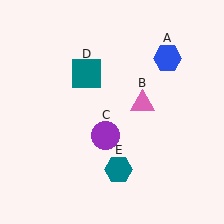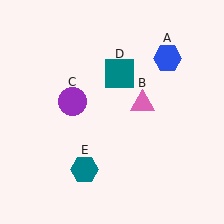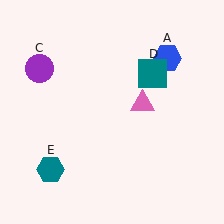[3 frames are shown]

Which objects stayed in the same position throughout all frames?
Blue hexagon (object A) and pink triangle (object B) remained stationary.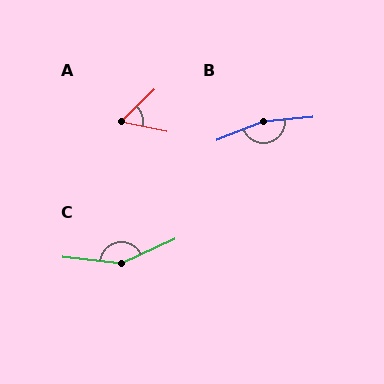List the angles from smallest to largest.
A (56°), C (149°), B (163°).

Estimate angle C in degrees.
Approximately 149 degrees.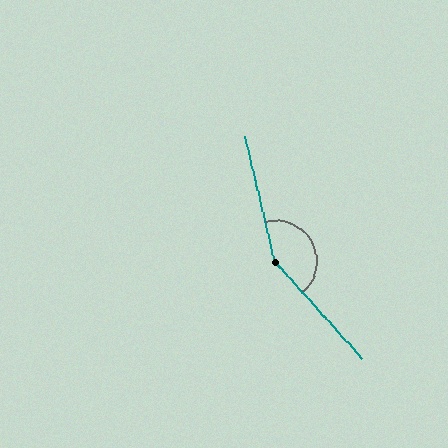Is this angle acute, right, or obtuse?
It is obtuse.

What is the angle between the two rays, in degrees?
Approximately 152 degrees.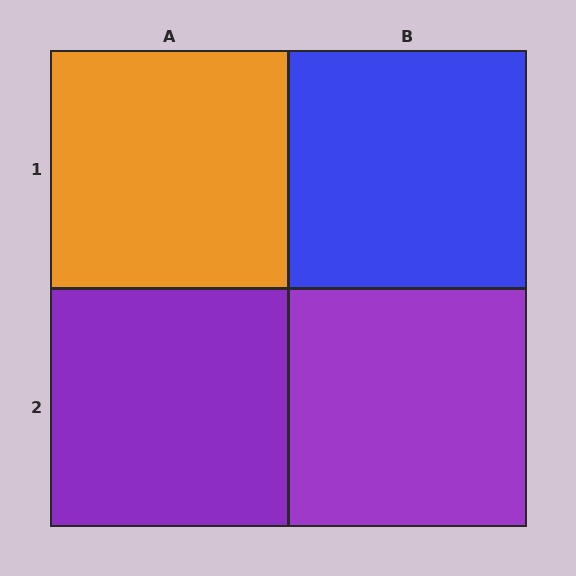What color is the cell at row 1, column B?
Blue.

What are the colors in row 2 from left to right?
Purple, purple.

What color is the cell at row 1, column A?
Orange.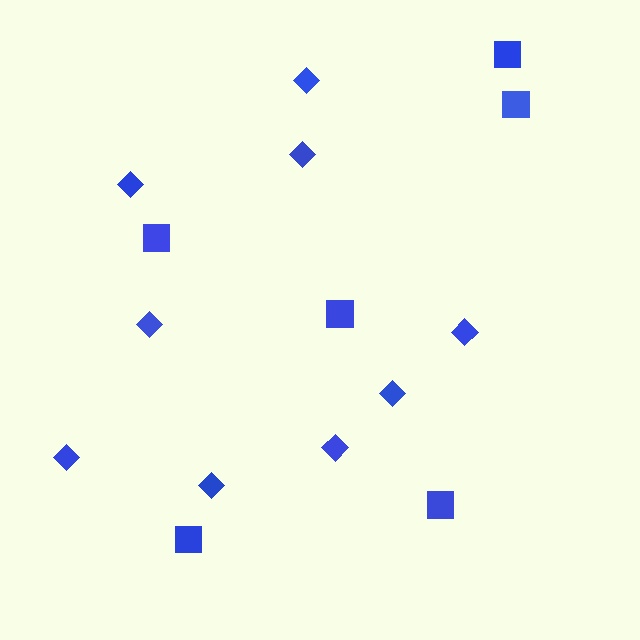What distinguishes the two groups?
There are 2 groups: one group of diamonds (9) and one group of squares (6).